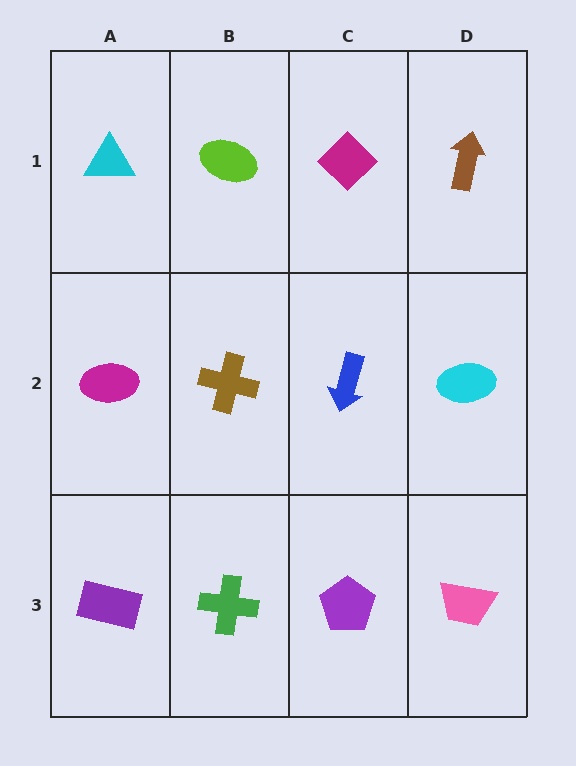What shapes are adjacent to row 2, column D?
A brown arrow (row 1, column D), a pink trapezoid (row 3, column D), a blue arrow (row 2, column C).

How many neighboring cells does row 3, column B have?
3.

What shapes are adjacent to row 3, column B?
A brown cross (row 2, column B), a purple rectangle (row 3, column A), a purple pentagon (row 3, column C).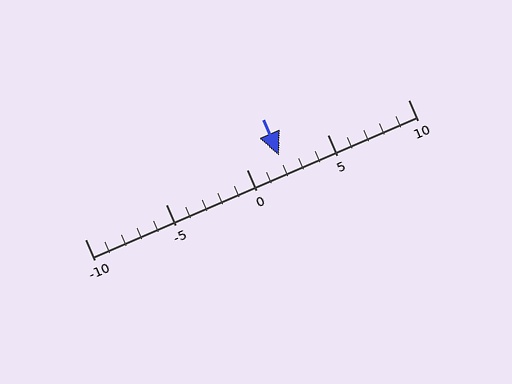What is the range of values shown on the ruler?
The ruler shows values from -10 to 10.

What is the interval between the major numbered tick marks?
The major tick marks are spaced 5 units apart.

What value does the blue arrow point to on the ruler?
The blue arrow points to approximately 2.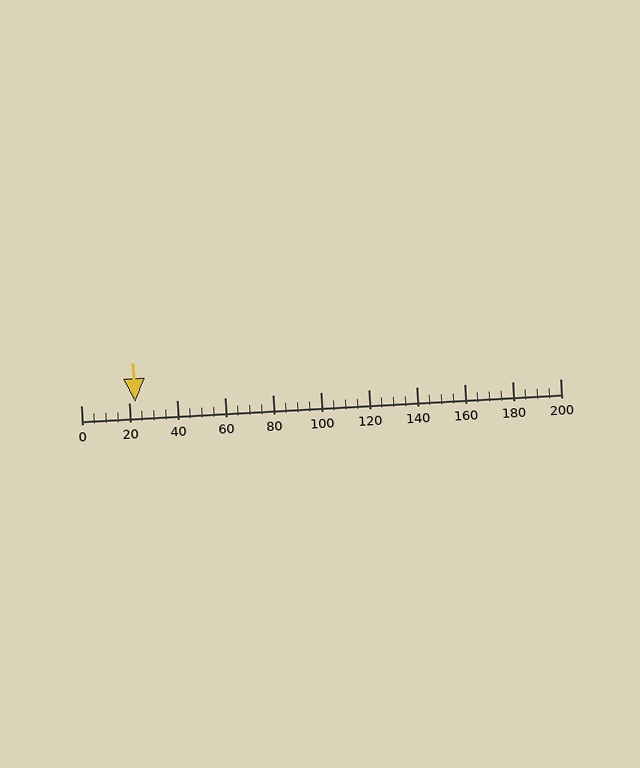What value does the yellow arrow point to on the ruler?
The yellow arrow points to approximately 23.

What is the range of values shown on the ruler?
The ruler shows values from 0 to 200.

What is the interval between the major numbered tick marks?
The major tick marks are spaced 20 units apart.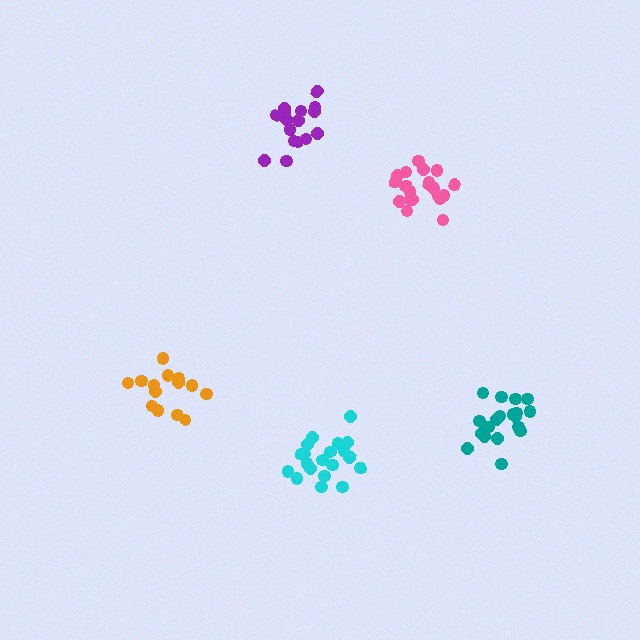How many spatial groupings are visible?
There are 5 spatial groupings.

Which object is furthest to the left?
The orange cluster is leftmost.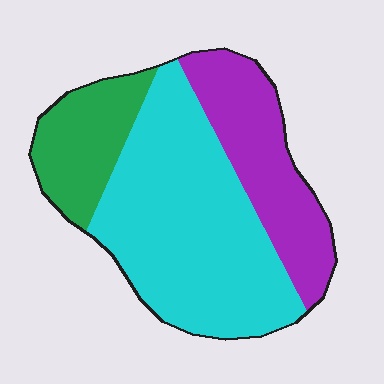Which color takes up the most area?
Cyan, at roughly 55%.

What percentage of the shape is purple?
Purple covers roughly 25% of the shape.